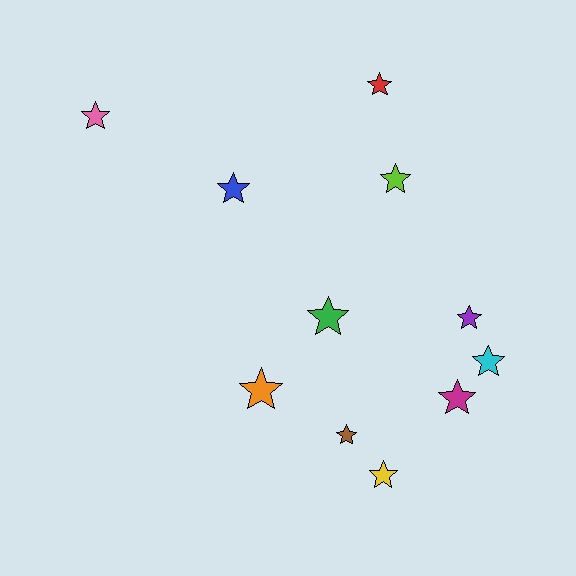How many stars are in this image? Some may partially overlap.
There are 11 stars.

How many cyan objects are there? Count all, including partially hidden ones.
There is 1 cyan object.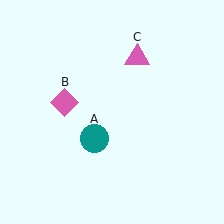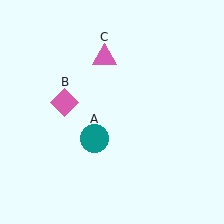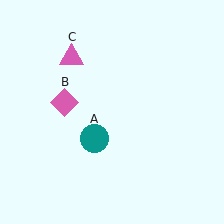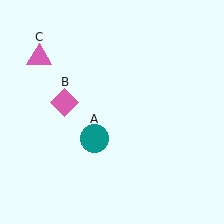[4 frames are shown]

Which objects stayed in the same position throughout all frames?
Teal circle (object A) and pink diamond (object B) remained stationary.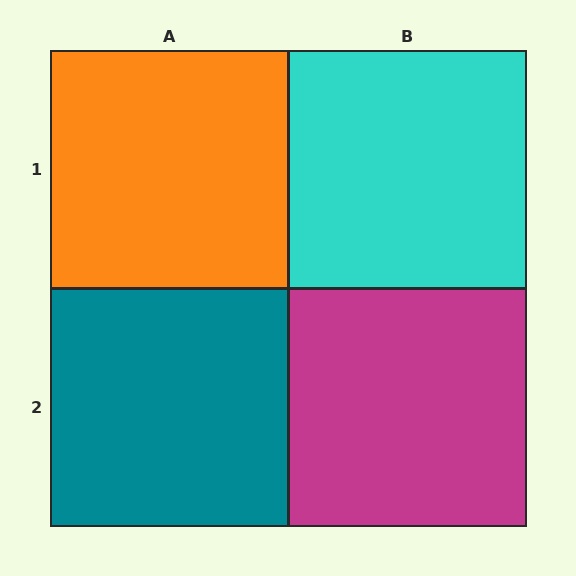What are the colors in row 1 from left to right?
Orange, cyan.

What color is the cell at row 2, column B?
Magenta.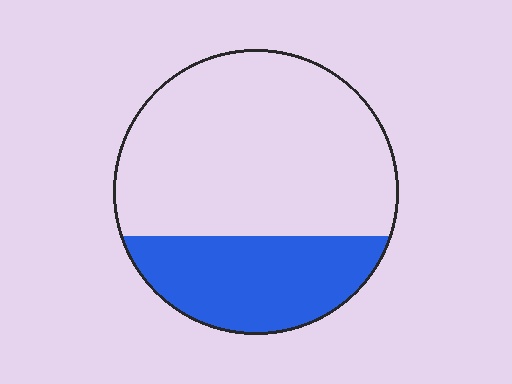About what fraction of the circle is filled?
About one third (1/3).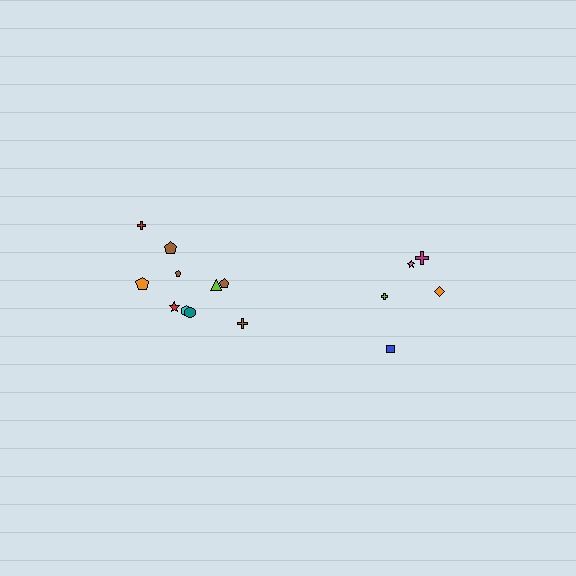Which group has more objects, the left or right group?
The left group.